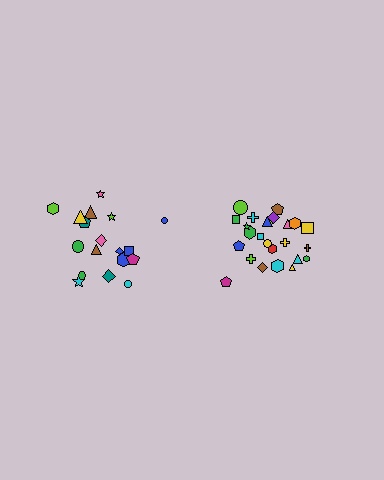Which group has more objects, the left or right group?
The right group.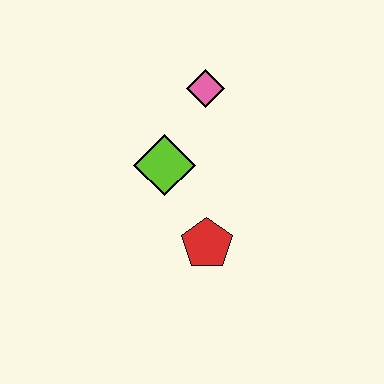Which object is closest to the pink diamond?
The lime diamond is closest to the pink diamond.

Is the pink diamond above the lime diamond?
Yes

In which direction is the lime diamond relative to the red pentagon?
The lime diamond is above the red pentagon.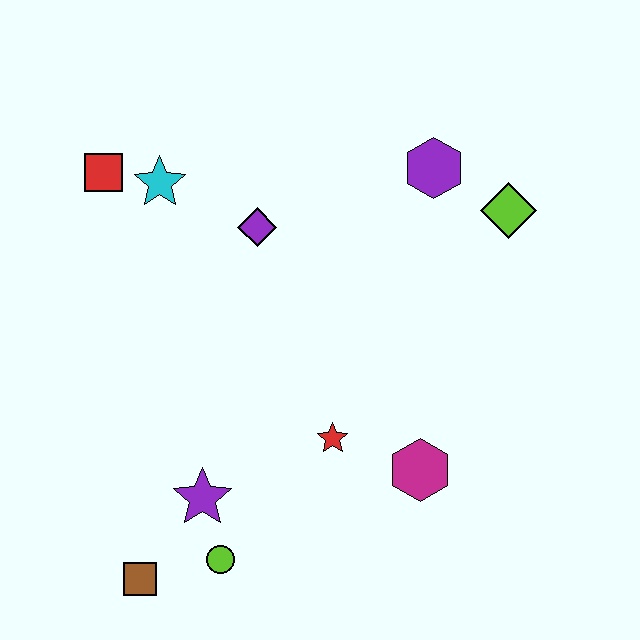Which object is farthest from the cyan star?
The brown square is farthest from the cyan star.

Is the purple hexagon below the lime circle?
No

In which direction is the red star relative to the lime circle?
The red star is above the lime circle.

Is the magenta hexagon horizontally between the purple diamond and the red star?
No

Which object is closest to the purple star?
The lime circle is closest to the purple star.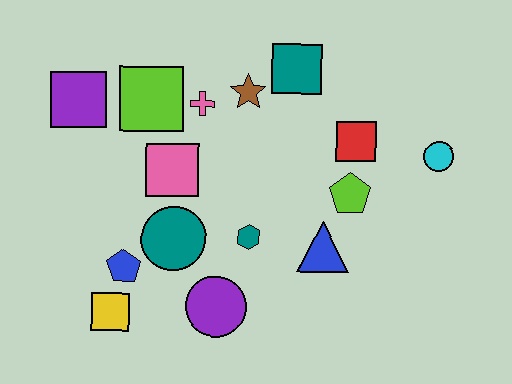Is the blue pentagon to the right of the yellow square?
Yes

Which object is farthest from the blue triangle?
The purple square is farthest from the blue triangle.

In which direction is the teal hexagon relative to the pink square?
The teal hexagon is to the right of the pink square.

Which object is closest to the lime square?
The pink cross is closest to the lime square.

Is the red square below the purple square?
Yes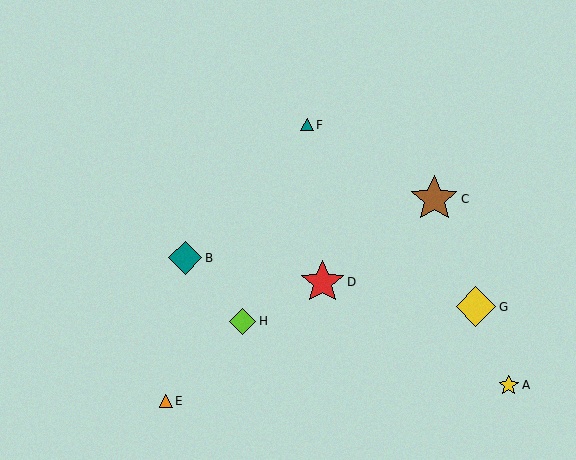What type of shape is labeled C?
Shape C is a brown star.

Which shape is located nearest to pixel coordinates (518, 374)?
The yellow star (labeled A) at (509, 385) is nearest to that location.